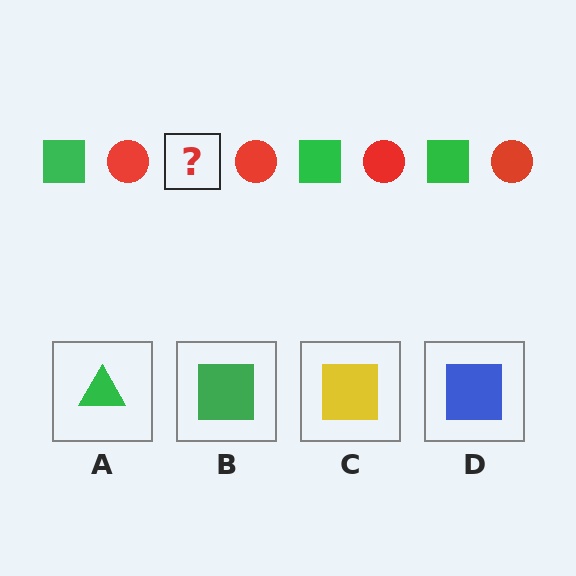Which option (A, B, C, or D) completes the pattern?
B.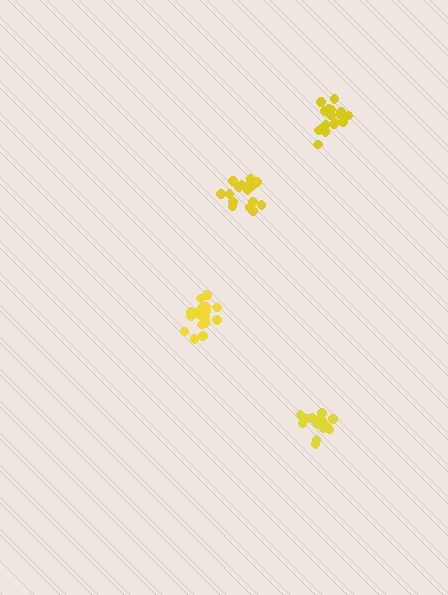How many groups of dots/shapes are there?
There are 4 groups.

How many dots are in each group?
Group 1: 17 dots, Group 2: 20 dots, Group 3: 17 dots, Group 4: 19 dots (73 total).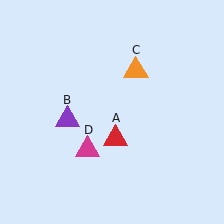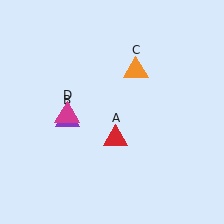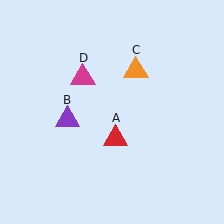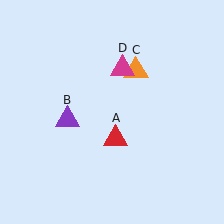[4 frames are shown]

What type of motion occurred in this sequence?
The magenta triangle (object D) rotated clockwise around the center of the scene.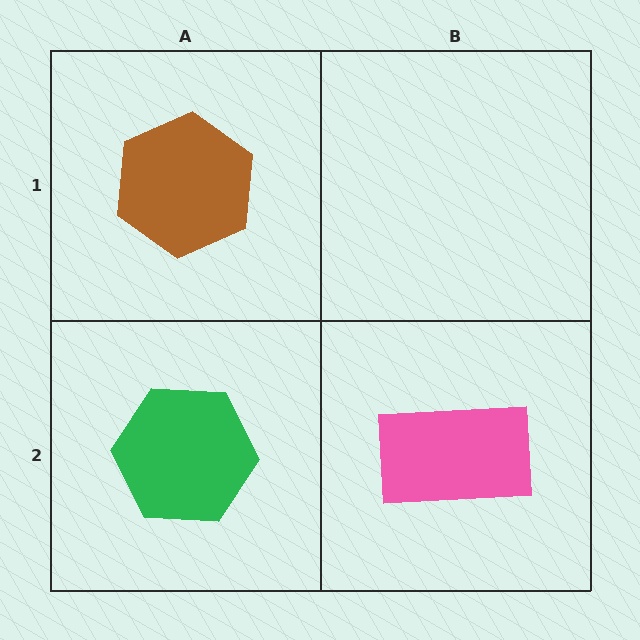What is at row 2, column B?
A pink rectangle.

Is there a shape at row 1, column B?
No, that cell is empty.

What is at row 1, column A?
A brown hexagon.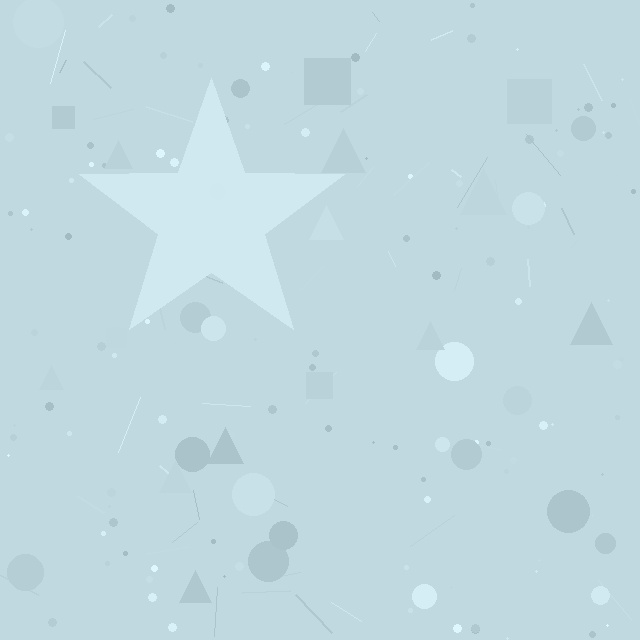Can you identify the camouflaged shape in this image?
The camouflaged shape is a star.